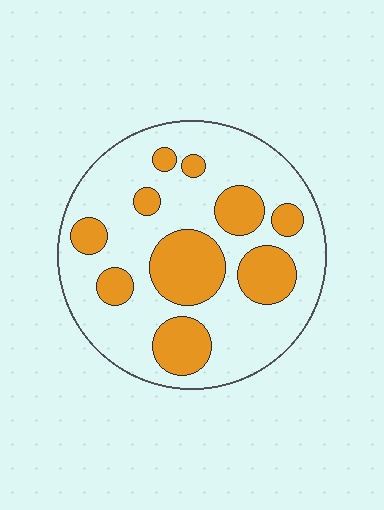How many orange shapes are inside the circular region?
10.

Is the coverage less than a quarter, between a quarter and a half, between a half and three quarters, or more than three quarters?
Between a quarter and a half.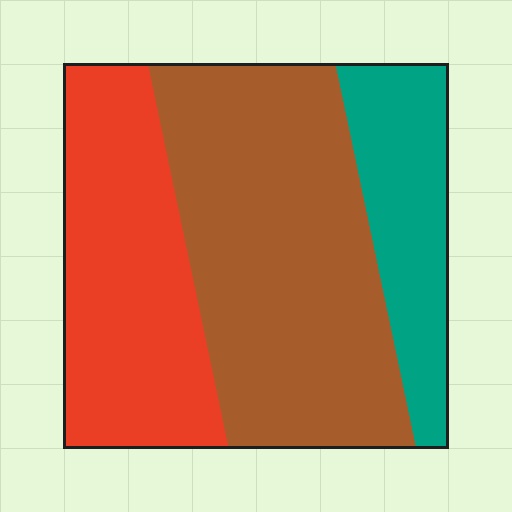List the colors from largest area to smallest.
From largest to smallest: brown, red, teal.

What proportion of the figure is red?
Red takes up about one third (1/3) of the figure.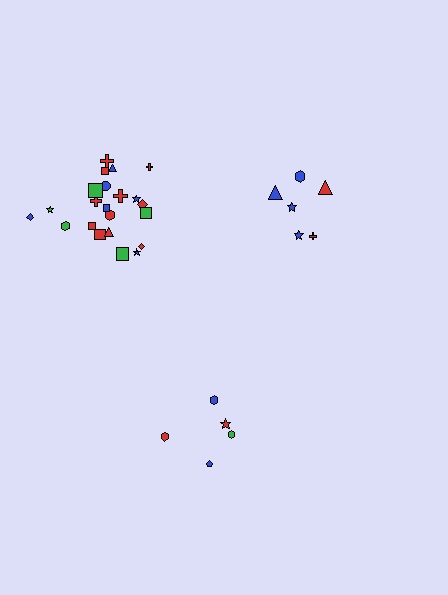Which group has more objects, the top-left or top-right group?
The top-left group.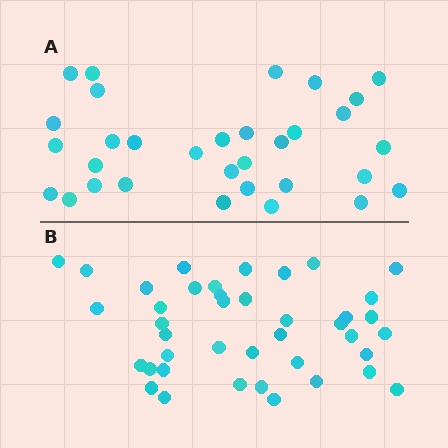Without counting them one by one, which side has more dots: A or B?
Region B (the bottom region) has more dots.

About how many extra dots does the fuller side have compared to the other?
Region B has roughly 8 or so more dots than region A.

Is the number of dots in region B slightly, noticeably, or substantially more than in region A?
Region B has noticeably more, but not dramatically so. The ratio is roughly 1.3 to 1.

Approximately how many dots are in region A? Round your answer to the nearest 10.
About 30 dots. (The exact count is 32, which rounds to 30.)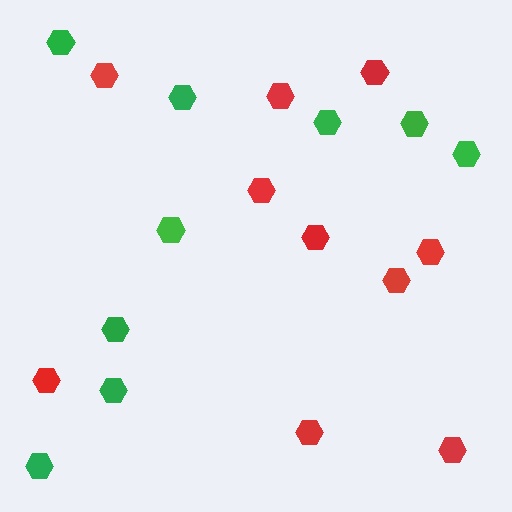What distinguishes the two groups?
There are 2 groups: one group of green hexagons (9) and one group of red hexagons (10).